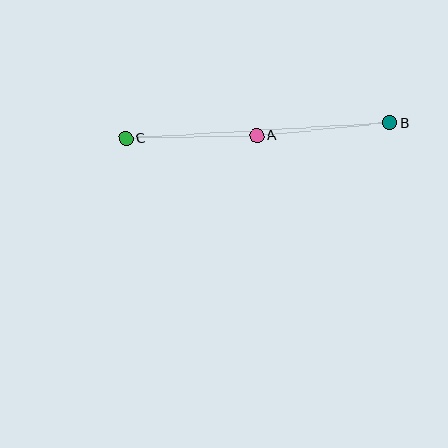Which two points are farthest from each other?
Points B and C are farthest from each other.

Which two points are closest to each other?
Points A and C are closest to each other.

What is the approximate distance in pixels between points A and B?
The distance between A and B is approximately 134 pixels.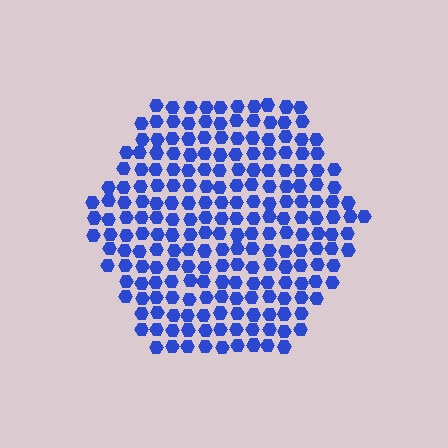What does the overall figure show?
The overall figure shows a hexagon.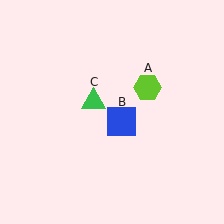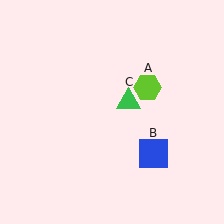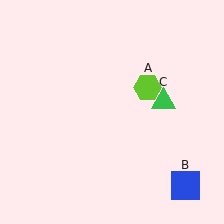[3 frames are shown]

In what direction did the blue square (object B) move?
The blue square (object B) moved down and to the right.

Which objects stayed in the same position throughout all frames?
Lime hexagon (object A) remained stationary.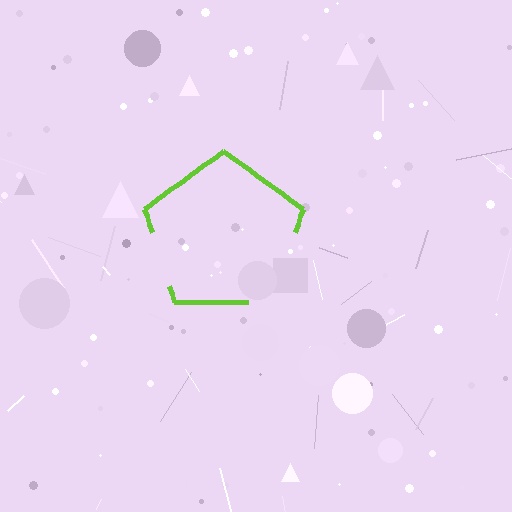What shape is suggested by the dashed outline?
The dashed outline suggests a pentagon.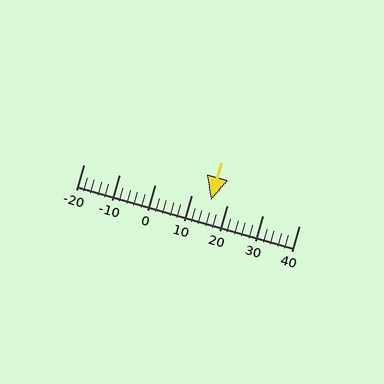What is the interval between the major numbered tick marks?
The major tick marks are spaced 10 units apart.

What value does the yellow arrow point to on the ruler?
The yellow arrow points to approximately 16.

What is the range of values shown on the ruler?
The ruler shows values from -20 to 40.